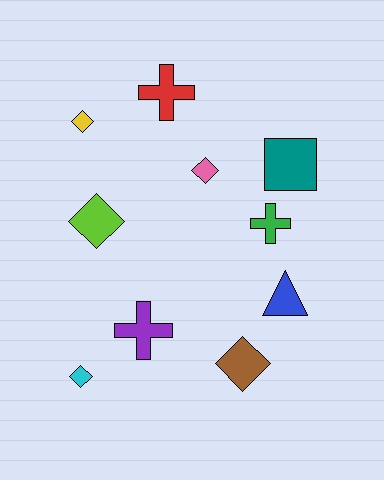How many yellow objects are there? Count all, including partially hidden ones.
There is 1 yellow object.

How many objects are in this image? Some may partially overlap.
There are 10 objects.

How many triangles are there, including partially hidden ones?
There is 1 triangle.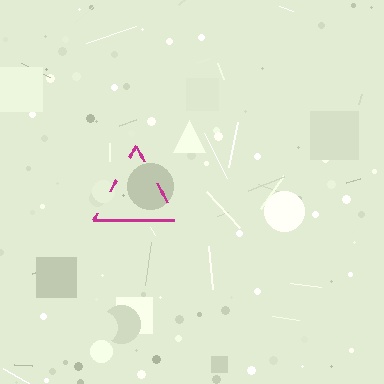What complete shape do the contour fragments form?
The contour fragments form a triangle.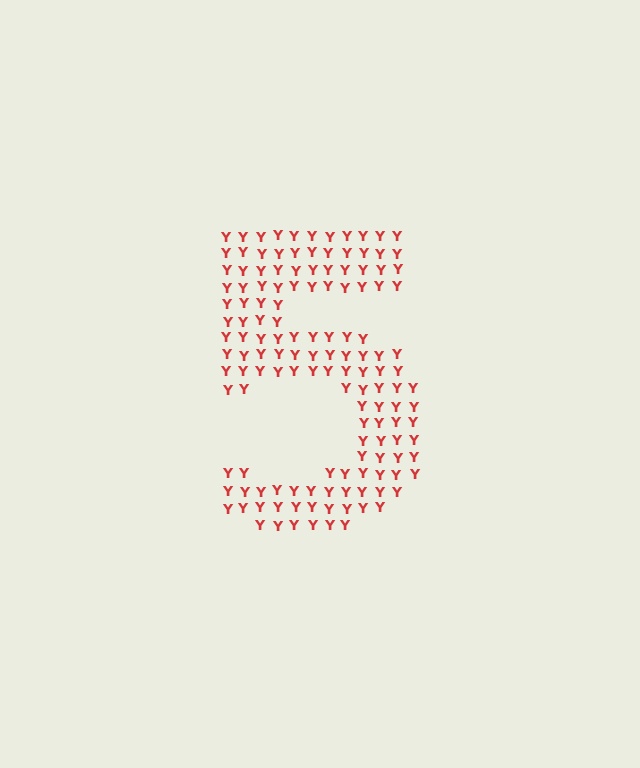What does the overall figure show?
The overall figure shows the digit 5.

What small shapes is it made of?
It is made of small letter Y's.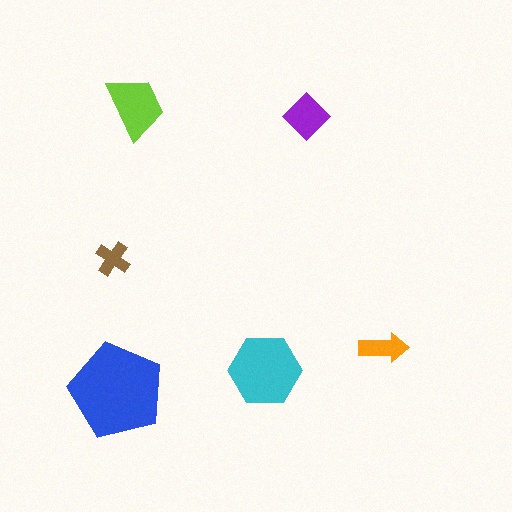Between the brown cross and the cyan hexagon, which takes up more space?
The cyan hexagon.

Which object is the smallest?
The brown cross.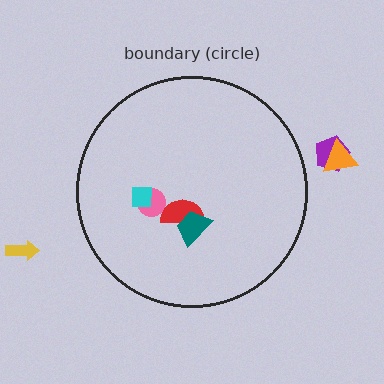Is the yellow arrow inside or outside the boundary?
Outside.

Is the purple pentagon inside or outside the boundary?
Outside.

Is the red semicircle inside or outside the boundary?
Inside.